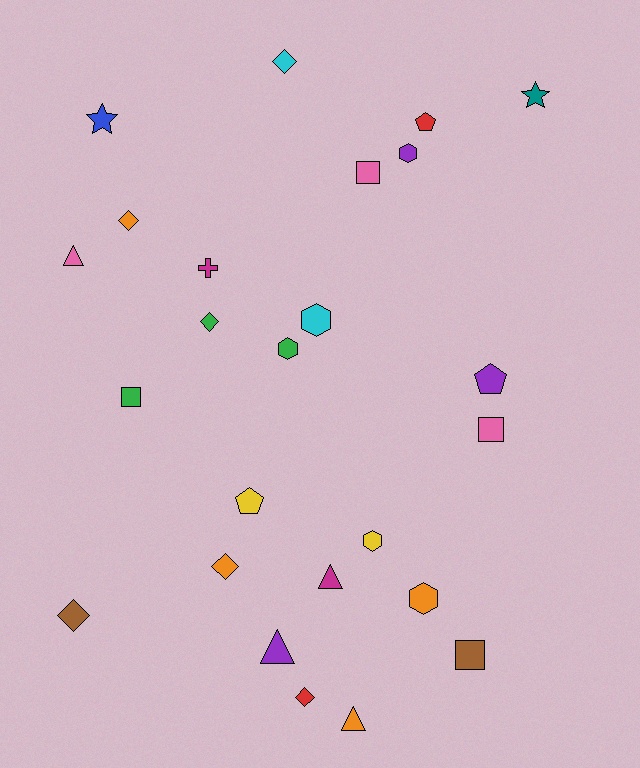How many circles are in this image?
There are no circles.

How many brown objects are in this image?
There are 2 brown objects.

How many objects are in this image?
There are 25 objects.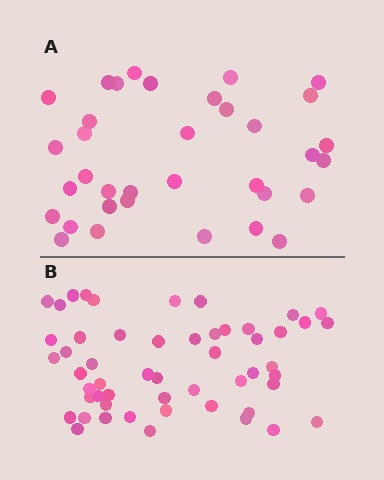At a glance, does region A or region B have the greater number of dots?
Region B (the bottom region) has more dots.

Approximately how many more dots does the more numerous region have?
Region B has approximately 20 more dots than region A.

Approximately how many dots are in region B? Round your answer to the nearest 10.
About 50 dots. (The exact count is 53, which rounds to 50.)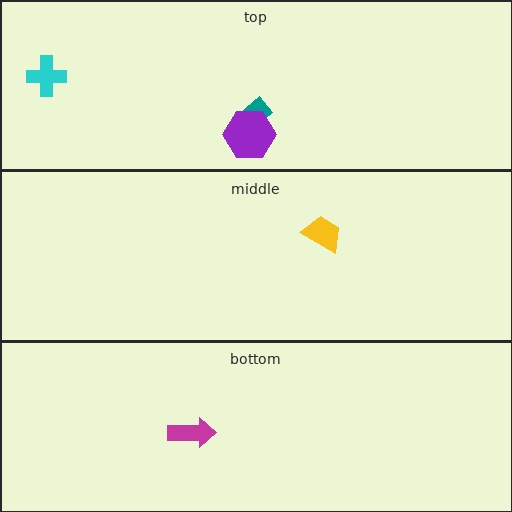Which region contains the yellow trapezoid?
The middle region.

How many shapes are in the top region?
3.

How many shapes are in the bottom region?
1.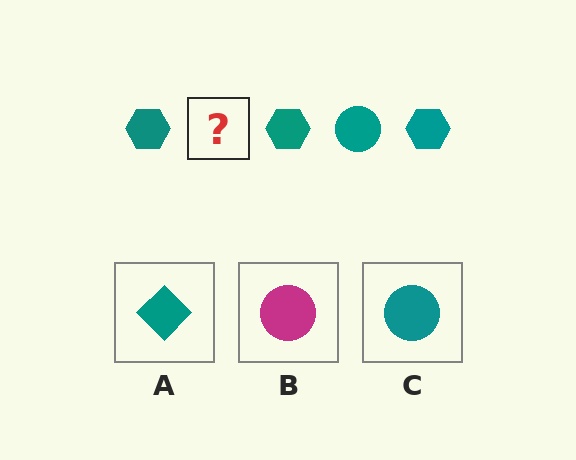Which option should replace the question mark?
Option C.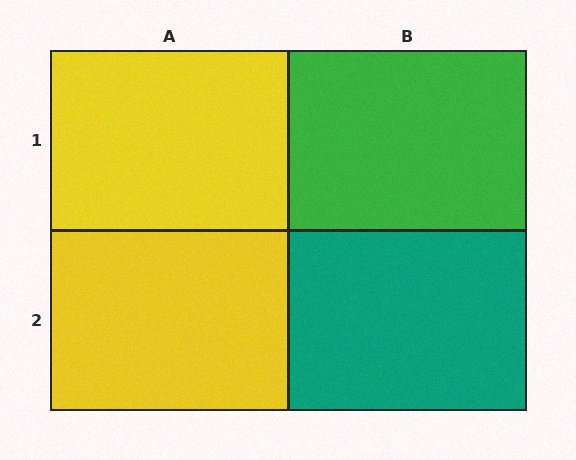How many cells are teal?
1 cell is teal.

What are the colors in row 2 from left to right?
Yellow, teal.